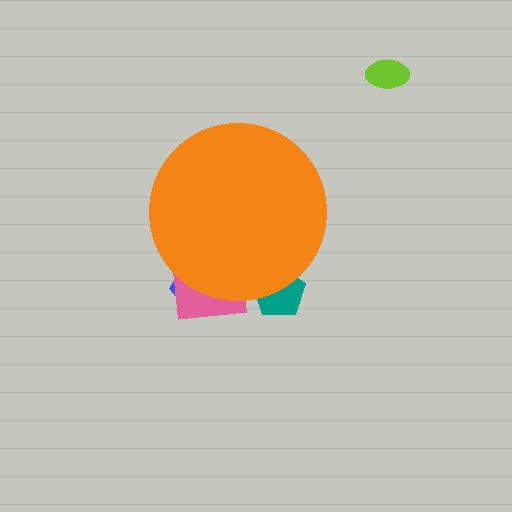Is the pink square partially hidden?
Yes, the pink square is partially hidden behind the orange circle.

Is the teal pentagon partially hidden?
Yes, the teal pentagon is partially hidden behind the orange circle.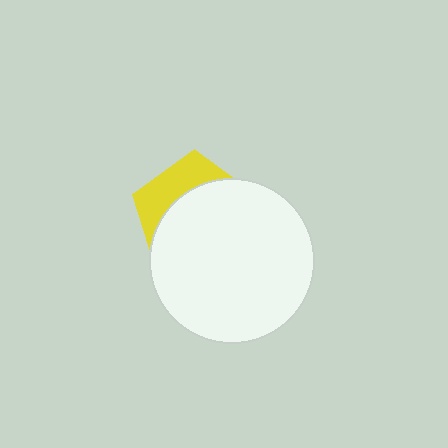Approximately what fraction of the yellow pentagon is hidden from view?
Roughly 69% of the yellow pentagon is hidden behind the white circle.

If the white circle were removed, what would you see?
You would see the complete yellow pentagon.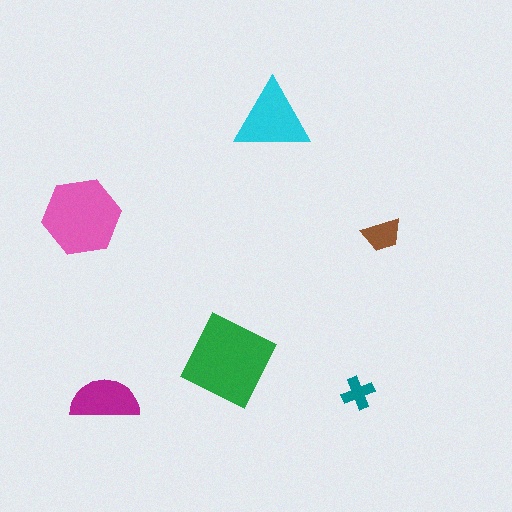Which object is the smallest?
The teal cross.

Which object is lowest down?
The magenta semicircle is bottommost.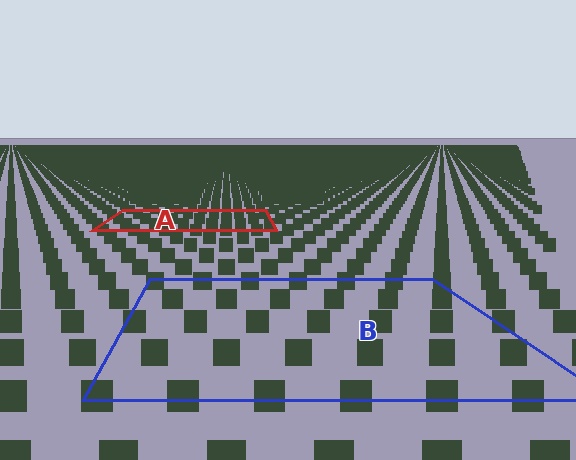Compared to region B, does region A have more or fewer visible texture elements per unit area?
Region A has more texture elements per unit area — they are packed more densely because it is farther away.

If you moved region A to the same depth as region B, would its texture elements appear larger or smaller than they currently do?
They would appear larger. At a closer depth, the same texture elements are projected at a bigger on-screen size.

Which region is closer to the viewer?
Region B is closer. The texture elements there are larger and more spread out.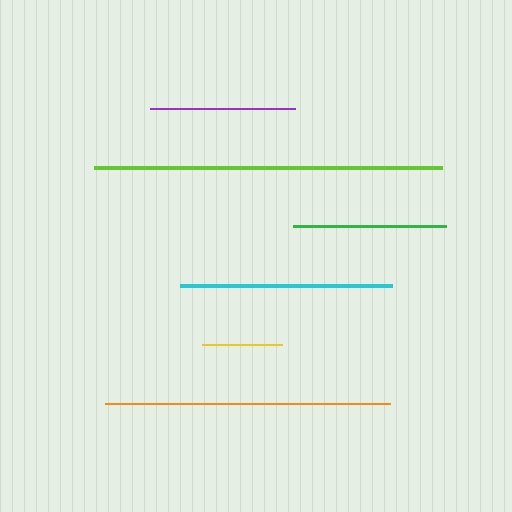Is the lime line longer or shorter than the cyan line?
The lime line is longer than the cyan line.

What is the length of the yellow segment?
The yellow segment is approximately 80 pixels long.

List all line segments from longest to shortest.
From longest to shortest: lime, orange, cyan, green, purple, yellow.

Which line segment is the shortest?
The yellow line is the shortest at approximately 80 pixels.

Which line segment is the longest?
The lime line is the longest at approximately 348 pixels.